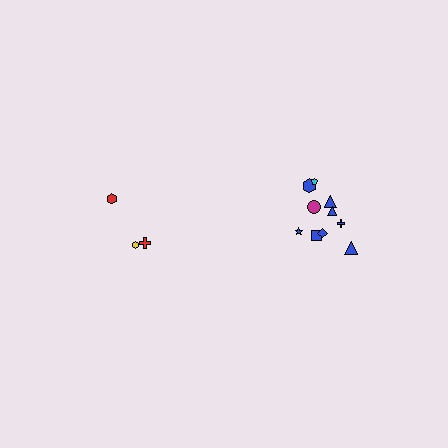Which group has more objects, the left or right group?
The right group.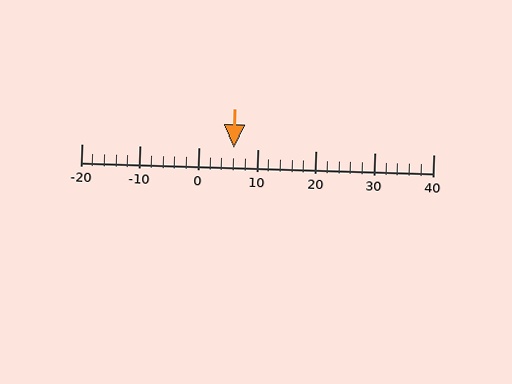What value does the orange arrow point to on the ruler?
The orange arrow points to approximately 6.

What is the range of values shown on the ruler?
The ruler shows values from -20 to 40.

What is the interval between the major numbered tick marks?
The major tick marks are spaced 10 units apart.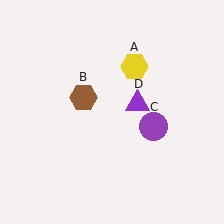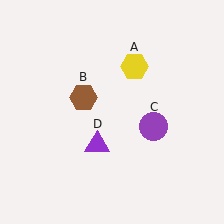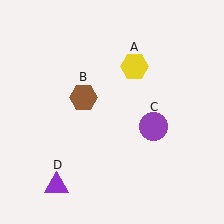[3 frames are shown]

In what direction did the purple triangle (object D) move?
The purple triangle (object D) moved down and to the left.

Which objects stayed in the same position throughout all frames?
Yellow hexagon (object A) and brown hexagon (object B) and purple circle (object C) remained stationary.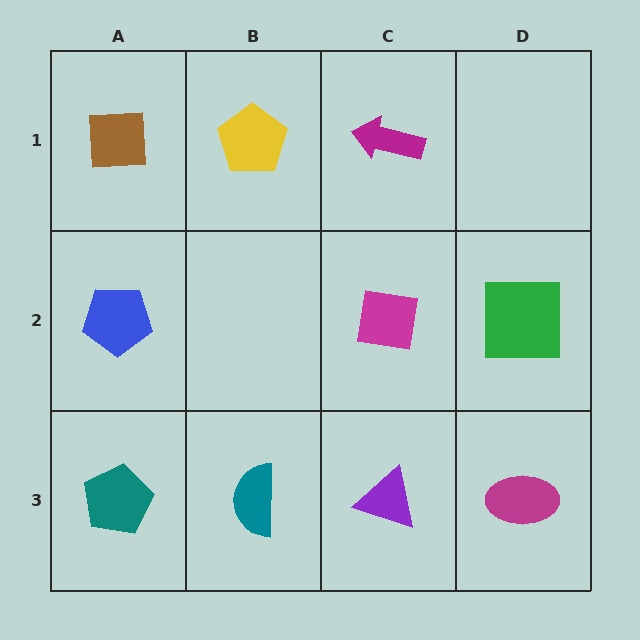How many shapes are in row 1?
3 shapes.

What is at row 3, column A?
A teal pentagon.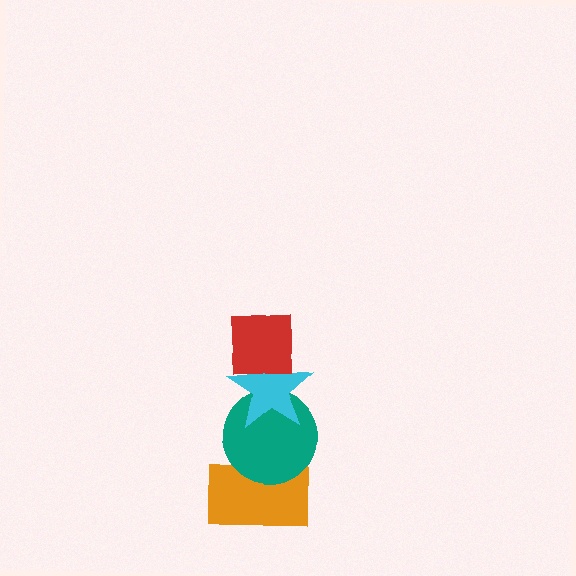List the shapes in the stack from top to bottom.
From top to bottom: the red square, the cyan star, the teal circle, the orange rectangle.